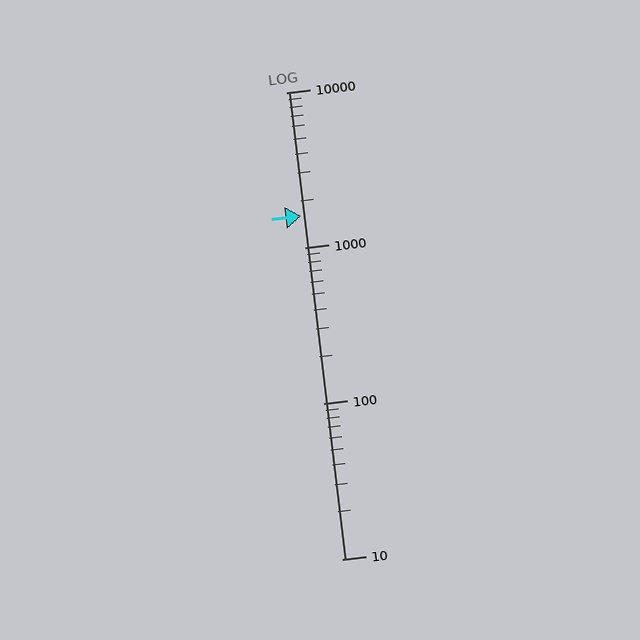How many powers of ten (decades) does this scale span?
The scale spans 3 decades, from 10 to 10000.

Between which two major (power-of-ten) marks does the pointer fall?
The pointer is between 1000 and 10000.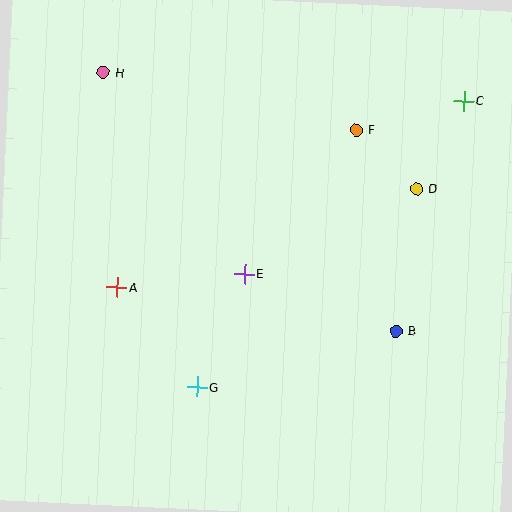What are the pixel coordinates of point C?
Point C is at (464, 101).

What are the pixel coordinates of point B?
Point B is at (396, 331).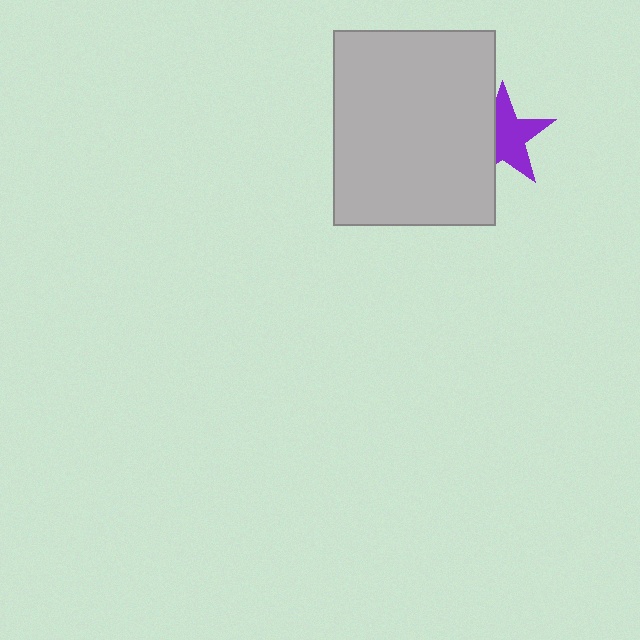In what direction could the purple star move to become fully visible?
The purple star could move right. That would shift it out from behind the light gray rectangle entirely.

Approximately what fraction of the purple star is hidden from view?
Roughly 36% of the purple star is hidden behind the light gray rectangle.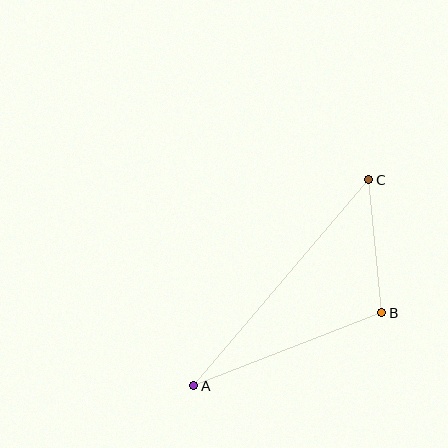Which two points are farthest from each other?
Points A and C are farthest from each other.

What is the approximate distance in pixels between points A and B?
The distance between A and B is approximately 202 pixels.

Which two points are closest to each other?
Points B and C are closest to each other.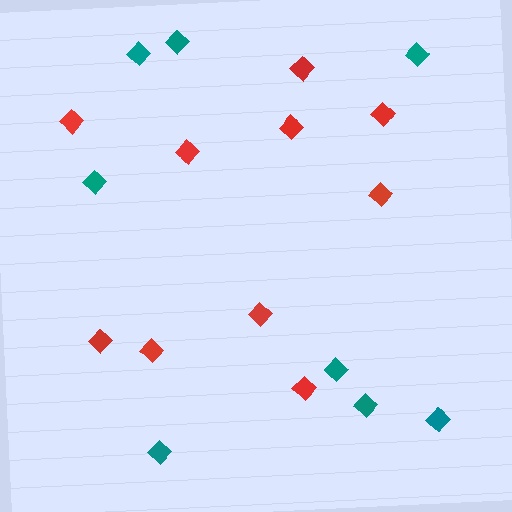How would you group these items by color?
There are 2 groups: one group of red diamonds (10) and one group of teal diamonds (8).